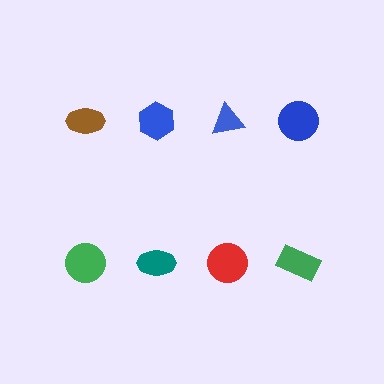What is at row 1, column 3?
A blue triangle.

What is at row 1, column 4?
A blue circle.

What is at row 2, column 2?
A teal ellipse.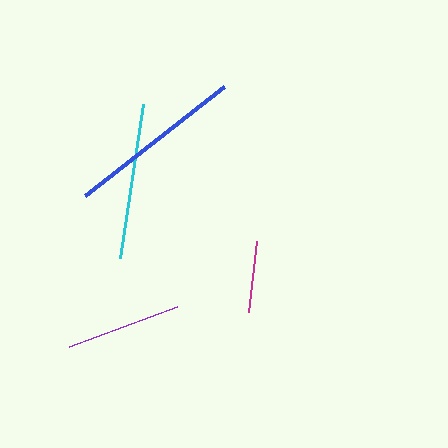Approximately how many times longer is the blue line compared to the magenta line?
The blue line is approximately 2.5 times the length of the magenta line.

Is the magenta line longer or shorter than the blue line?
The blue line is longer than the magenta line.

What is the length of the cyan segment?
The cyan segment is approximately 155 pixels long.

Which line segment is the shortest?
The magenta line is the shortest at approximately 72 pixels.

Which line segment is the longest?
The blue line is the longest at approximately 177 pixels.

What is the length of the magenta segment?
The magenta segment is approximately 72 pixels long.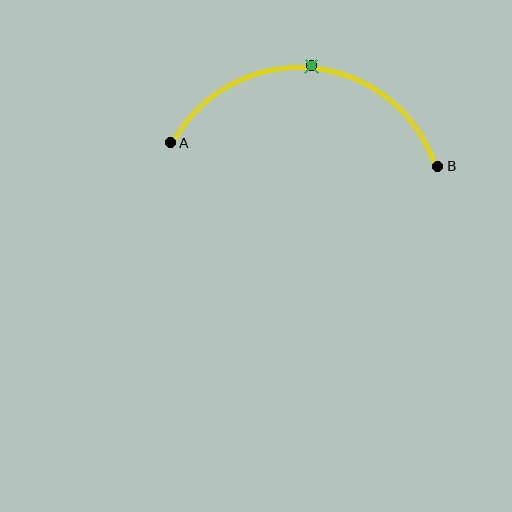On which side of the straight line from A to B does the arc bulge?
The arc bulges above the straight line connecting A and B.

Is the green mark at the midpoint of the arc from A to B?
Yes. The green mark lies on the arc at equal arc-length from both A and B — it is the arc midpoint.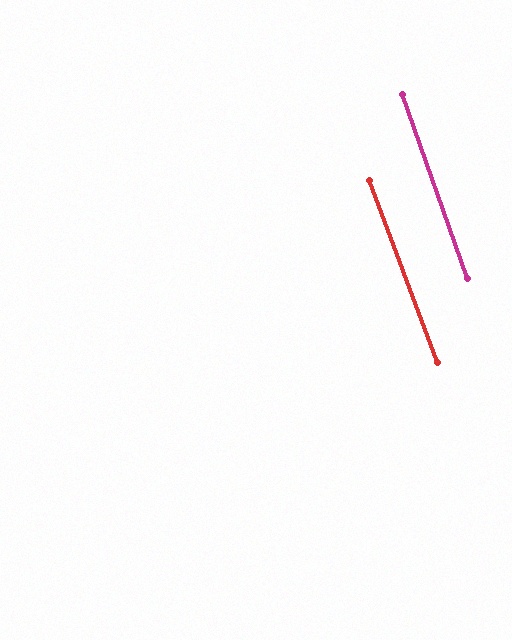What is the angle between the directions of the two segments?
Approximately 1 degree.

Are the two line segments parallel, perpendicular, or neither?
Parallel — their directions differ by only 1.0°.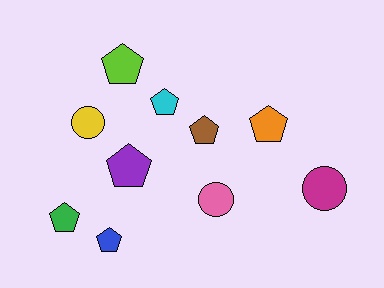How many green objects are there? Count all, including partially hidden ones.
There is 1 green object.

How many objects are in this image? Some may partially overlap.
There are 10 objects.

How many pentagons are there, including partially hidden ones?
There are 7 pentagons.